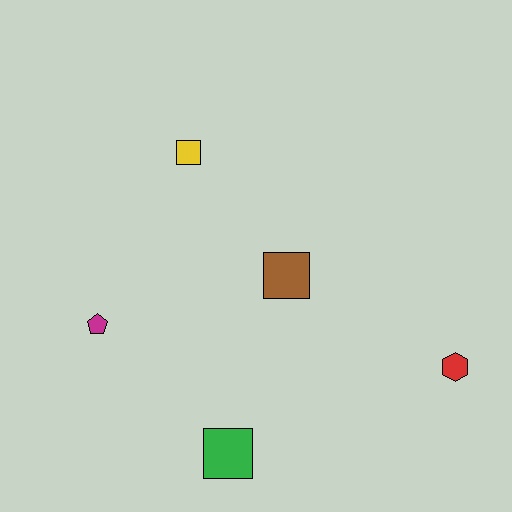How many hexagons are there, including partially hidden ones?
There is 1 hexagon.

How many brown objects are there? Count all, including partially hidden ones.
There is 1 brown object.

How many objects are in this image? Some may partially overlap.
There are 5 objects.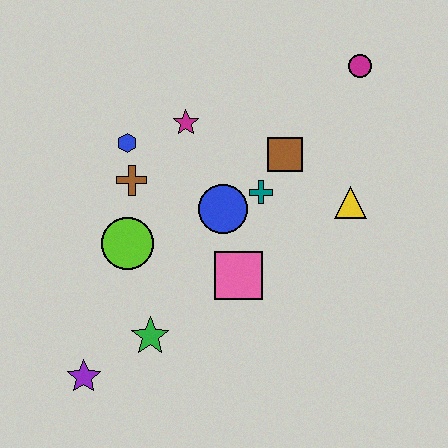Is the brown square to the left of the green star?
No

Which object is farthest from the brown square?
The purple star is farthest from the brown square.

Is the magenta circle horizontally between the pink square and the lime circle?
No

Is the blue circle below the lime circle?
No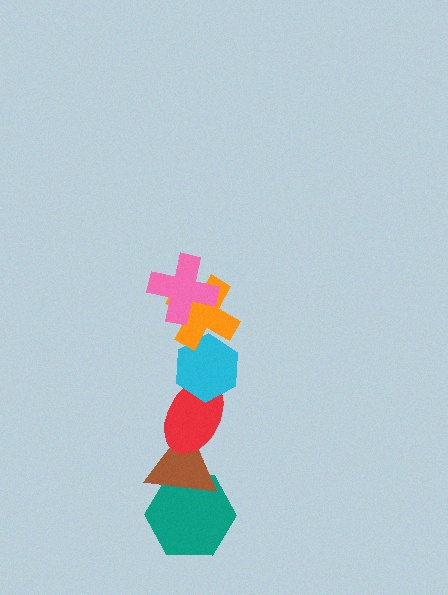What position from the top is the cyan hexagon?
The cyan hexagon is 3rd from the top.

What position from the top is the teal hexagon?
The teal hexagon is 6th from the top.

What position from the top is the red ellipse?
The red ellipse is 4th from the top.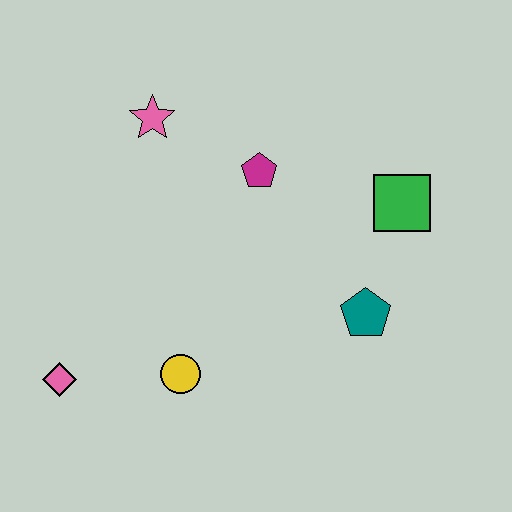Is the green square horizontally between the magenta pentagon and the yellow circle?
No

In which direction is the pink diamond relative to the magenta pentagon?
The pink diamond is below the magenta pentagon.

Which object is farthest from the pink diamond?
The green square is farthest from the pink diamond.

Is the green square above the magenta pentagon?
No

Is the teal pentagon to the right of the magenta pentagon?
Yes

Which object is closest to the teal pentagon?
The green square is closest to the teal pentagon.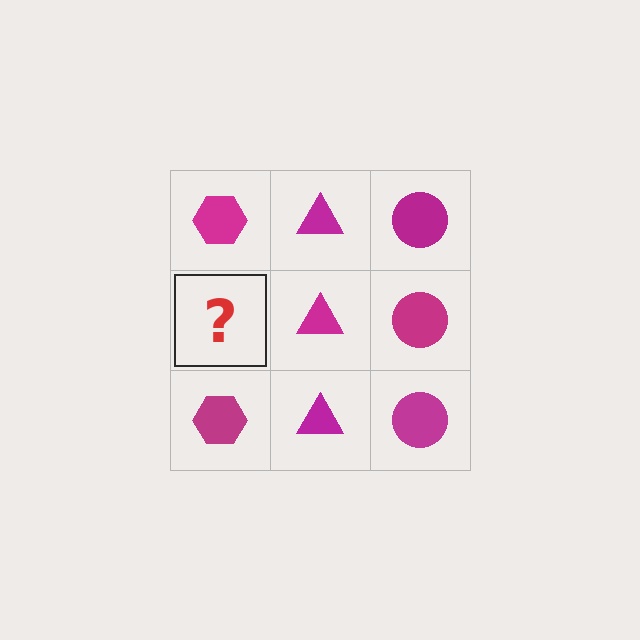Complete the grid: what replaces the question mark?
The question mark should be replaced with a magenta hexagon.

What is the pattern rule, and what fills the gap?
The rule is that each column has a consistent shape. The gap should be filled with a magenta hexagon.